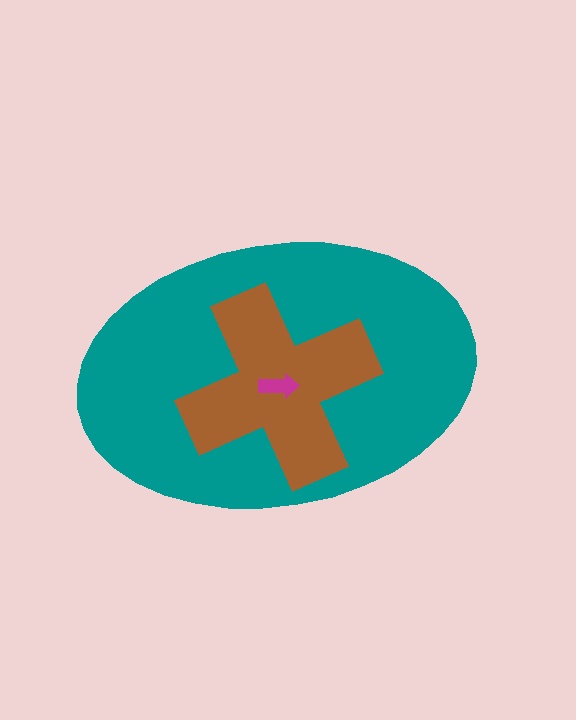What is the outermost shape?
The teal ellipse.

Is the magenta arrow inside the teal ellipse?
Yes.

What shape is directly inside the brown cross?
The magenta arrow.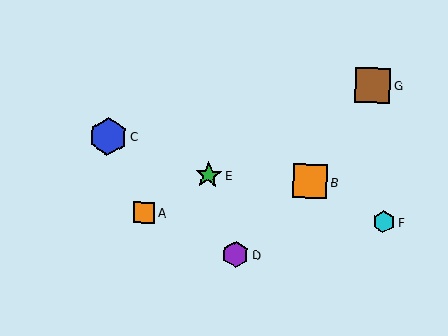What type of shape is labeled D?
Shape D is a purple hexagon.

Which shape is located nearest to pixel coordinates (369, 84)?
The brown square (labeled G) at (373, 85) is nearest to that location.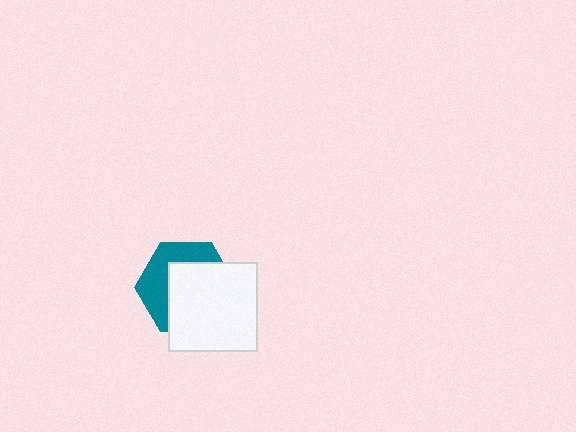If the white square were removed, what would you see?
You would see the complete teal hexagon.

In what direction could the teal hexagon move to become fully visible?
The teal hexagon could move toward the upper-left. That would shift it out from behind the white square entirely.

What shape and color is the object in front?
The object in front is a white square.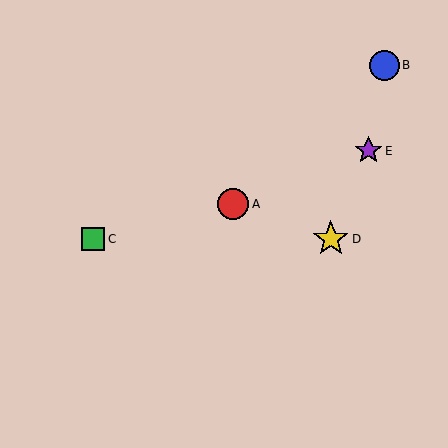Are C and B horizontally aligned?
No, C is at y≈239 and B is at y≈65.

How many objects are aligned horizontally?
2 objects (C, D) are aligned horizontally.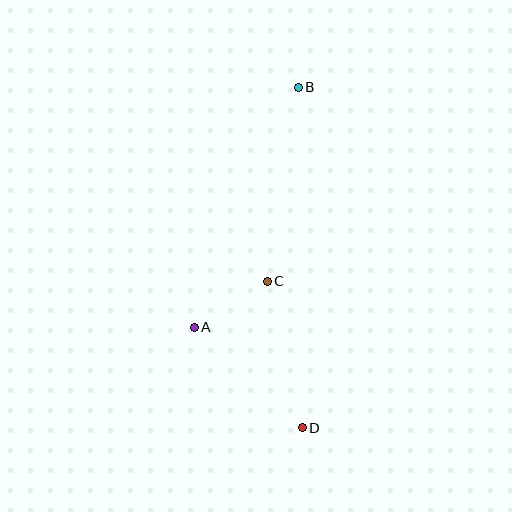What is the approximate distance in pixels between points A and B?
The distance between A and B is approximately 262 pixels.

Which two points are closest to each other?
Points A and C are closest to each other.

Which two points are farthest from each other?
Points B and D are farthest from each other.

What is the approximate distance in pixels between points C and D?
The distance between C and D is approximately 151 pixels.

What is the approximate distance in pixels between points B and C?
The distance between B and C is approximately 196 pixels.